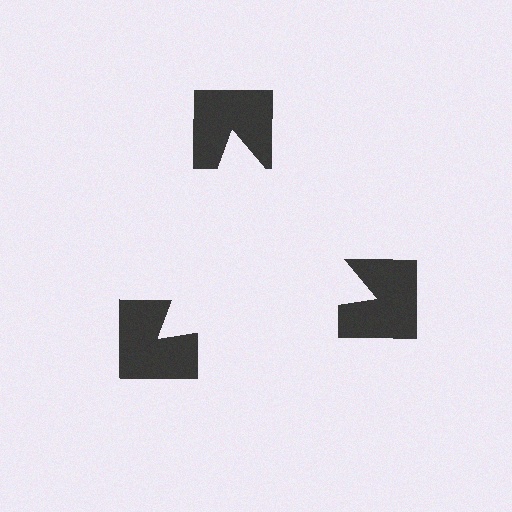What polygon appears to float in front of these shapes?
An illusory triangle — its edges are inferred from the aligned wedge cuts in the notched squares, not physically drawn.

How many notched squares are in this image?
There are 3 — one at each vertex of the illusory triangle.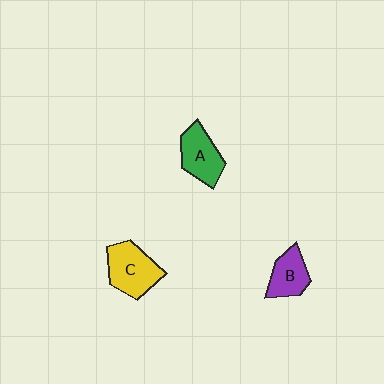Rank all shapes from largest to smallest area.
From largest to smallest: C (yellow), A (green), B (purple).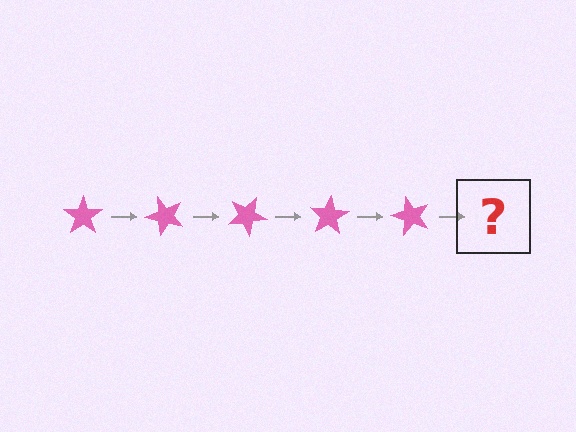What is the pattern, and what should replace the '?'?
The pattern is that the star rotates 50 degrees each step. The '?' should be a pink star rotated 250 degrees.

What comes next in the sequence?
The next element should be a pink star rotated 250 degrees.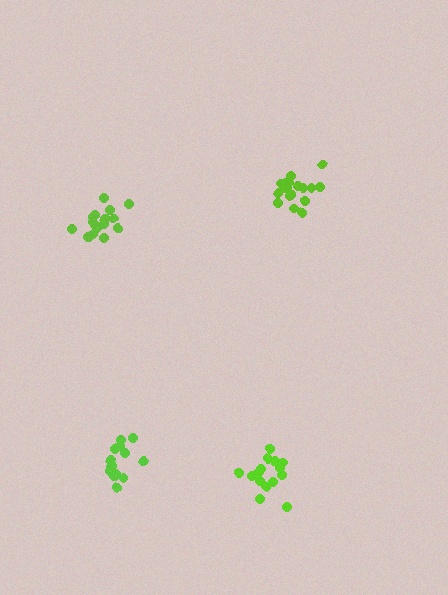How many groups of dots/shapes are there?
There are 4 groups.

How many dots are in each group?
Group 1: 19 dots, Group 2: 17 dots, Group 3: 16 dots, Group 4: 15 dots (67 total).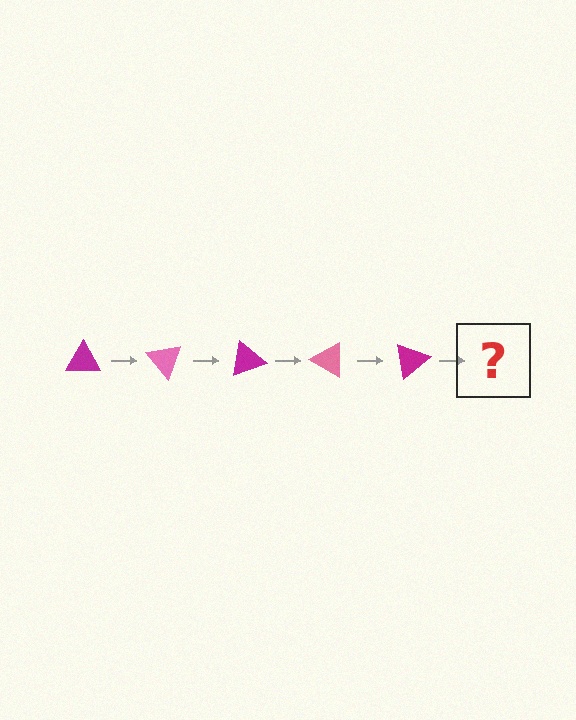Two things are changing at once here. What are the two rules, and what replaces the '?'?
The two rules are that it rotates 50 degrees each step and the color cycles through magenta and pink. The '?' should be a pink triangle, rotated 250 degrees from the start.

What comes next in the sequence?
The next element should be a pink triangle, rotated 250 degrees from the start.